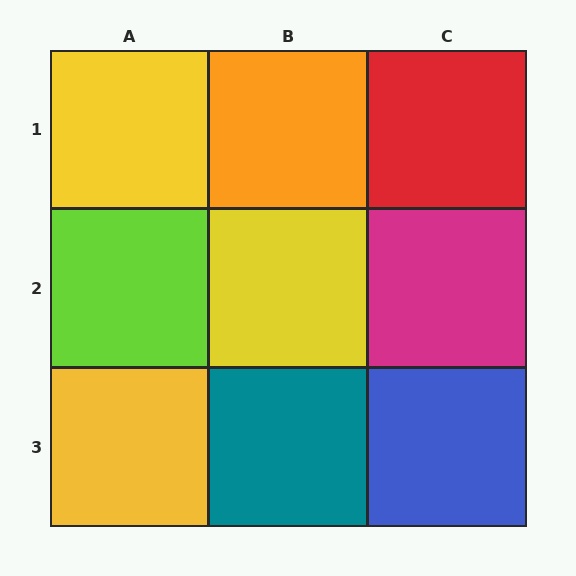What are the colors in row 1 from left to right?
Yellow, orange, red.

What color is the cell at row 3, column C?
Blue.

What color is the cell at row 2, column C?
Magenta.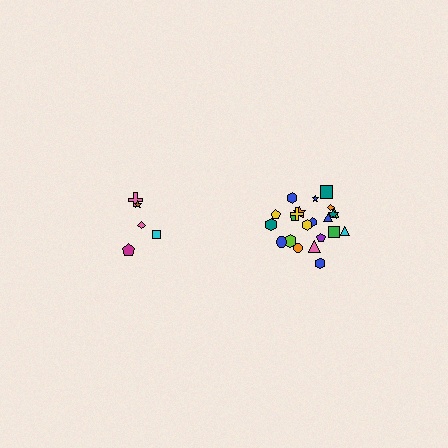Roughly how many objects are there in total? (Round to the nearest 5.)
Roughly 25 objects in total.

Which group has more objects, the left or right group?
The right group.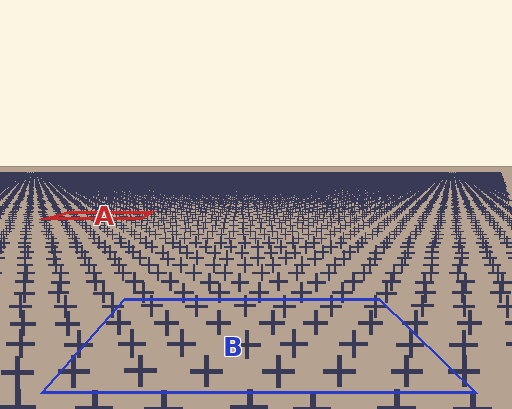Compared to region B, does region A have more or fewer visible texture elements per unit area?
Region A has more texture elements per unit area — they are packed more densely because it is farther away.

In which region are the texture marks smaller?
The texture marks are smaller in region A, because it is farther away.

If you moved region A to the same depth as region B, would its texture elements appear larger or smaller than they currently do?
They would appear larger. At a closer depth, the same texture elements are projected at a bigger on-screen size.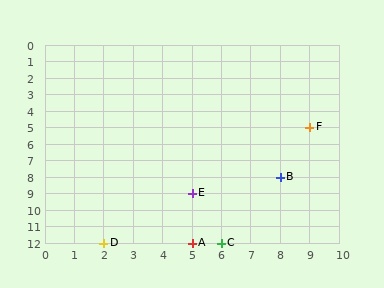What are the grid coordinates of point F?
Point F is at grid coordinates (9, 5).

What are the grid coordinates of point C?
Point C is at grid coordinates (6, 12).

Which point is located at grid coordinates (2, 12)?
Point D is at (2, 12).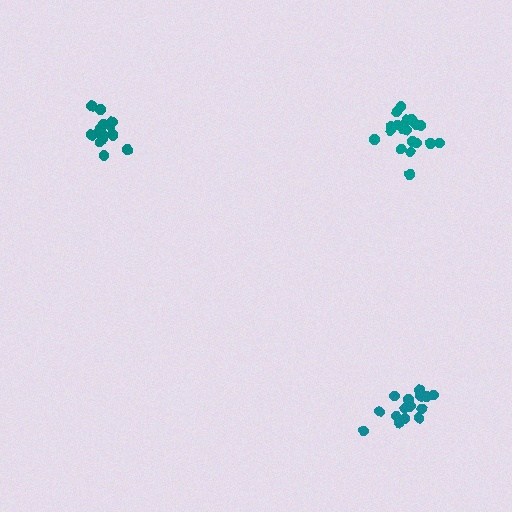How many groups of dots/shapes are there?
There are 3 groups.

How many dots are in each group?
Group 1: 15 dots, Group 2: 21 dots, Group 3: 16 dots (52 total).